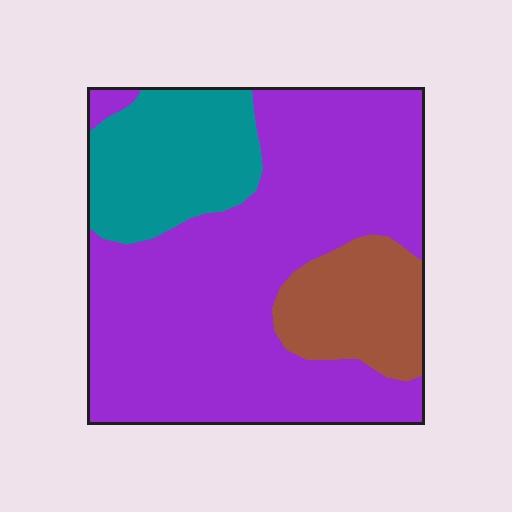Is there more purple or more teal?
Purple.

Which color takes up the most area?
Purple, at roughly 65%.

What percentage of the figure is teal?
Teal takes up about one fifth (1/5) of the figure.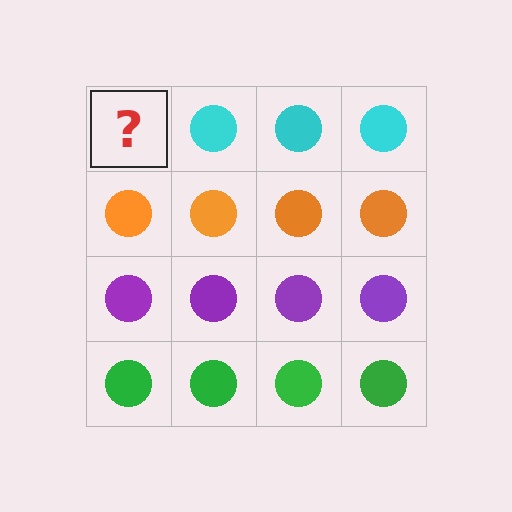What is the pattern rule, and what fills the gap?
The rule is that each row has a consistent color. The gap should be filled with a cyan circle.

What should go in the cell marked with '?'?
The missing cell should contain a cyan circle.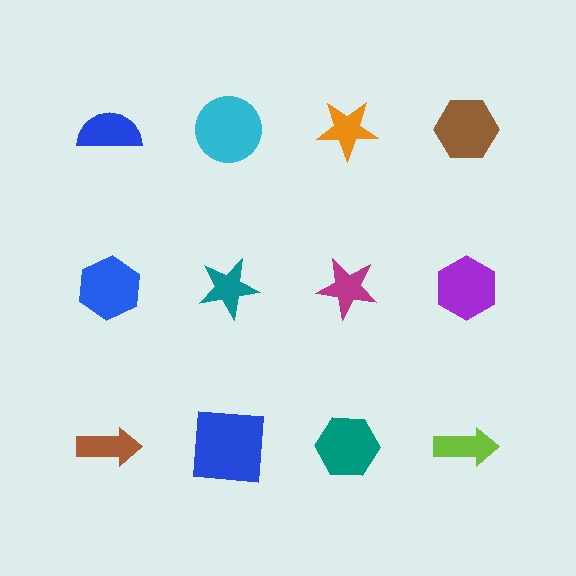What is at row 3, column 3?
A teal hexagon.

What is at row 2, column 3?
A magenta star.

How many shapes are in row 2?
4 shapes.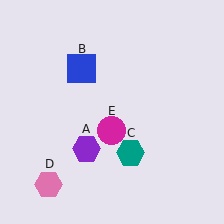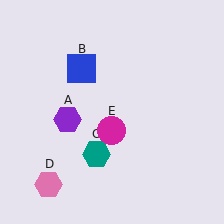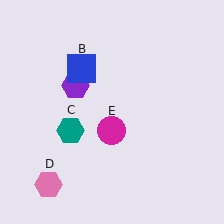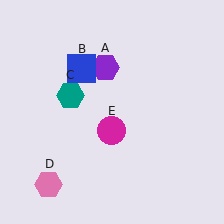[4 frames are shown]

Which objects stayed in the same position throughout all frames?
Blue square (object B) and pink hexagon (object D) and magenta circle (object E) remained stationary.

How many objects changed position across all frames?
2 objects changed position: purple hexagon (object A), teal hexagon (object C).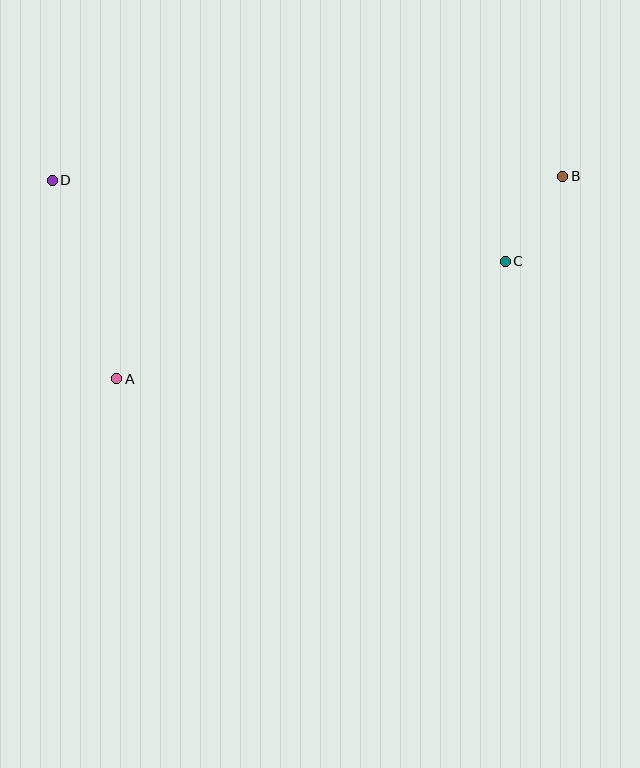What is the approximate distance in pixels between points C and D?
The distance between C and D is approximately 460 pixels.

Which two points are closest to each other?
Points B and C are closest to each other.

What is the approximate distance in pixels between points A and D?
The distance between A and D is approximately 208 pixels.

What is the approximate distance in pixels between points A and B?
The distance between A and B is approximately 490 pixels.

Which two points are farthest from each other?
Points B and D are farthest from each other.